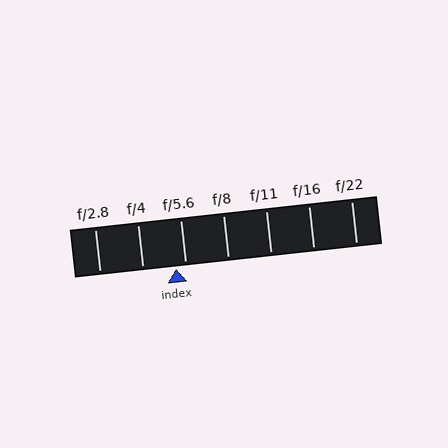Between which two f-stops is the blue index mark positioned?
The index mark is between f/4 and f/5.6.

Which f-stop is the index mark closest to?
The index mark is closest to f/5.6.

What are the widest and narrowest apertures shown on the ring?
The widest aperture shown is f/2.8 and the narrowest is f/22.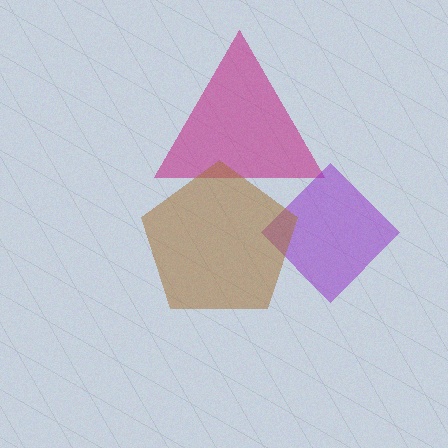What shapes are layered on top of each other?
The layered shapes are: a magenta triangle, a purple diamond, a brown pentagon.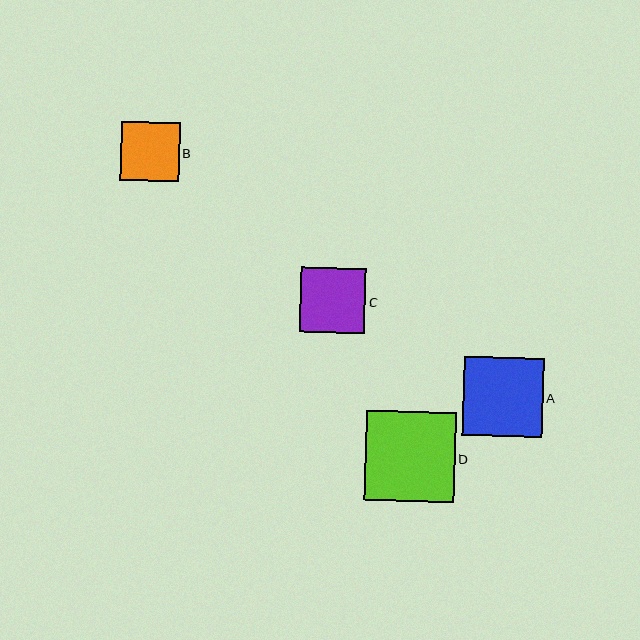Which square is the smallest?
Square B is the smallest with a size of approximately 59 pixels.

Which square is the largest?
Square D is the largest with a size of approximately 90 pixels.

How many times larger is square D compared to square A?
Square D is approximately 1.1 times the size of square A.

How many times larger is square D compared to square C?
Square D is approximately 1.4 times the size of square C.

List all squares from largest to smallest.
From largest to smallest: D, A, C, B.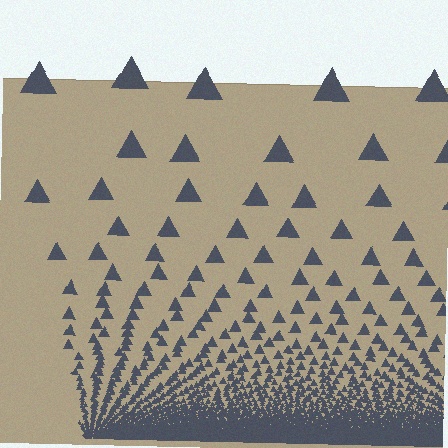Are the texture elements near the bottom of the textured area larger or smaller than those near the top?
Smaller. The gradient is inverted — elements near the bottom are smaller and denser.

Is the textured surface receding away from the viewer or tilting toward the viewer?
The surface appears to tilt toward the viewer. Texture elements get larger and sparser toward the top.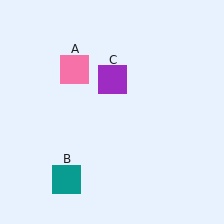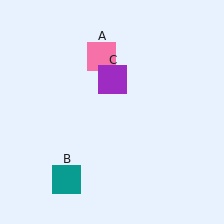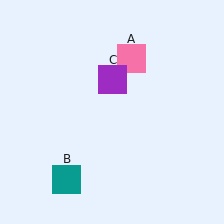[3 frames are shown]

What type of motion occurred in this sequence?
The pink square (object A) rotated clockwise around the center of the scene.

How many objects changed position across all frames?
1 object changed position: pink square (object A).